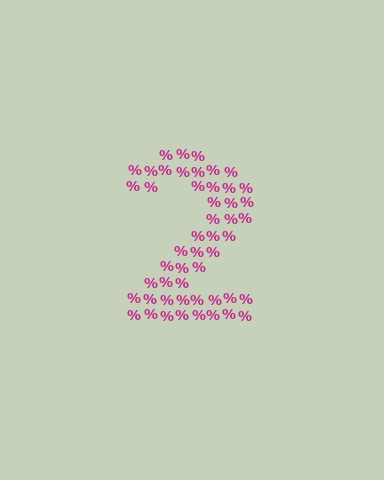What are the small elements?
The small elements are percent signs.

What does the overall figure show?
The overall figure shows the digit 2.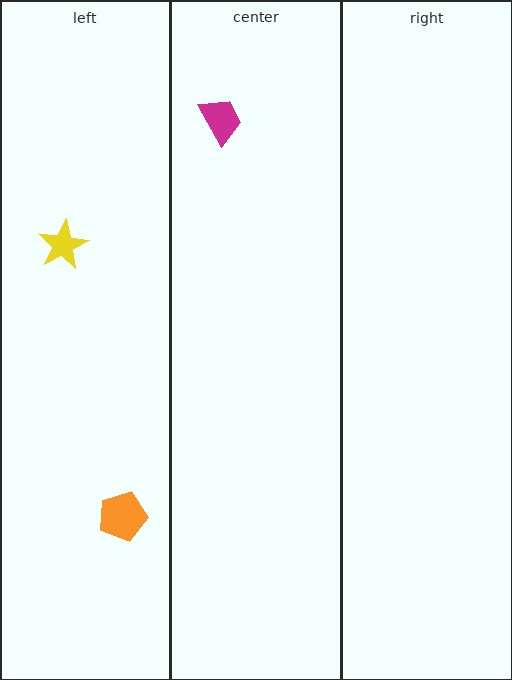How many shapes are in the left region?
2.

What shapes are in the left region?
The orange pentagon, the yellow star.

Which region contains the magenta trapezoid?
The center region.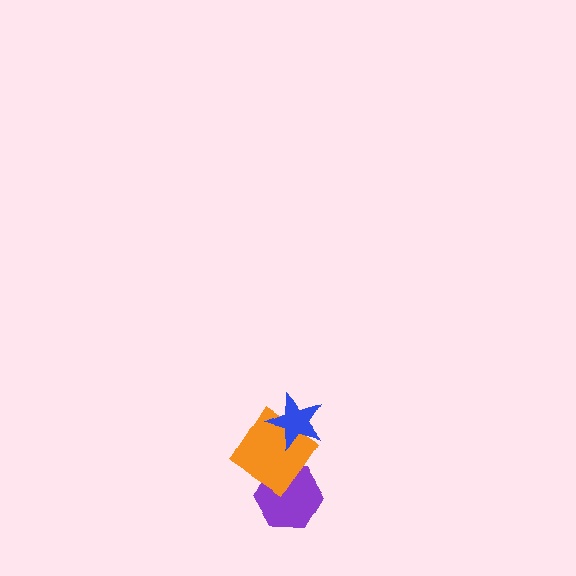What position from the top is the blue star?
The blue star is 1st from the top.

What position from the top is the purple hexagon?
The purple hexagon is 3rd from the top.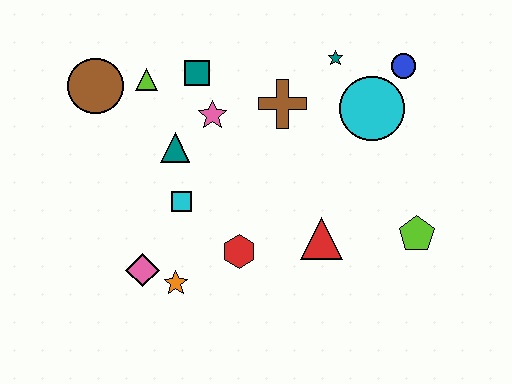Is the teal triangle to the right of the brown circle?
Yes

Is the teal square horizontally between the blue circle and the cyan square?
Yes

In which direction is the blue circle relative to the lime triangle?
The blue circle is to the right of the lime triangle.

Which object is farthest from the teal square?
The lime pentagon is farthest from the teal square.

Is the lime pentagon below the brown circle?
Yes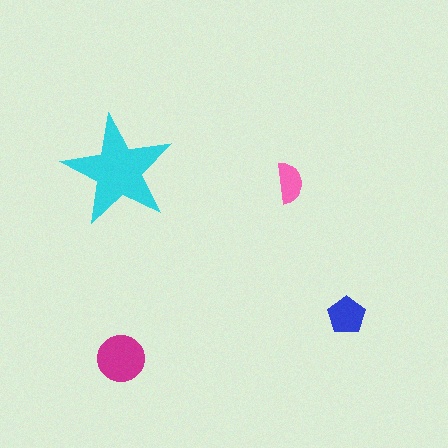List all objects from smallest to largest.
The pink semicircle, the blue pentagon, the magenta circle, the cyan star.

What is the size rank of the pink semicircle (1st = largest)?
4th.